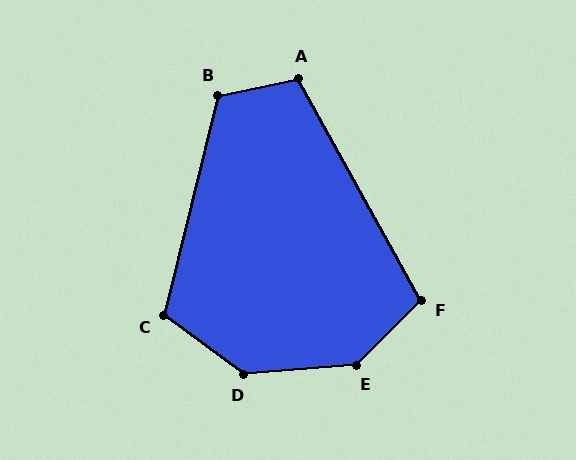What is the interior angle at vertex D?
Approximately 139 degrees (obtuse).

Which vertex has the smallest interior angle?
F, at approximately 105 degrees.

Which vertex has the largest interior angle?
E, at approximately 140 degrees.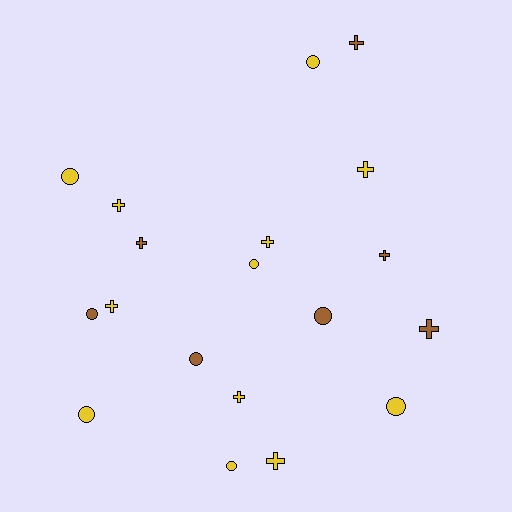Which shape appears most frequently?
Cross, with 10 objects.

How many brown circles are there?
There are 3 brown circles.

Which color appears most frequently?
Yellow, with 12 objects.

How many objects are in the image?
There are 19 objects.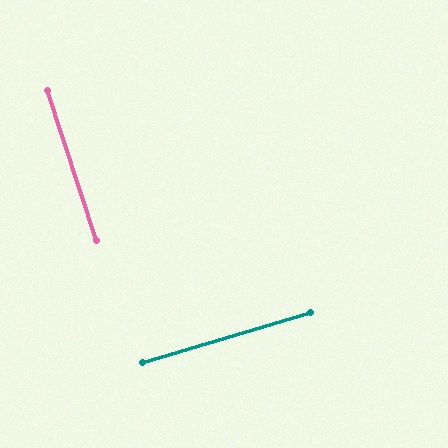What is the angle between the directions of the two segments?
Approximately 88 degrees.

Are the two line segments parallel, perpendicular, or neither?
Perpendicular — they meet at approximately 88°.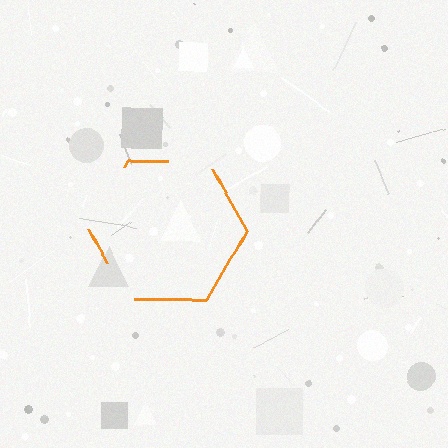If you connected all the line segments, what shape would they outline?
They would outline a hexagon.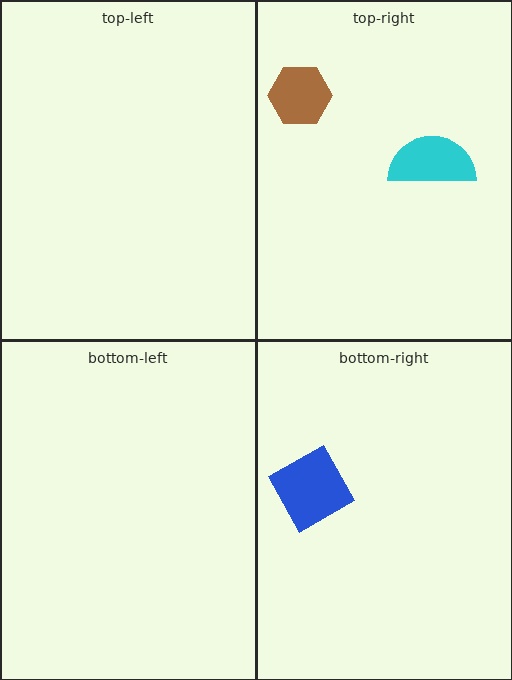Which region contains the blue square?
The bottom-right region.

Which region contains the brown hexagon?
The top-right region.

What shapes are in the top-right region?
The brown hexagon, the cyan semicircle.